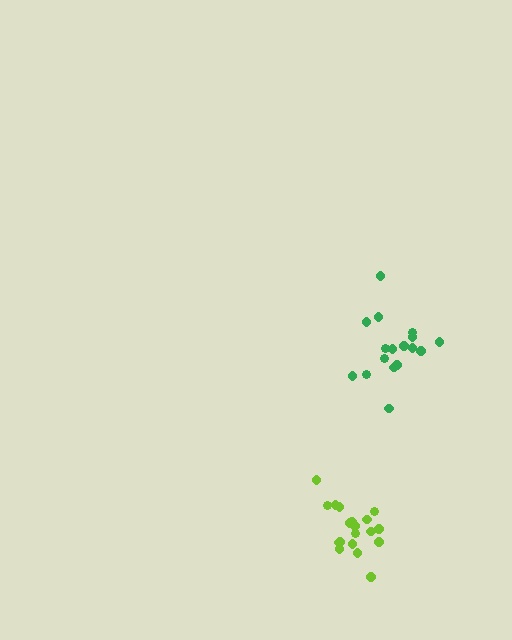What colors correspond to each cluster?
The clusters are colored: lime, green.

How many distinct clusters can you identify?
There are 2 distinct clusters.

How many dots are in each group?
Group 1: 19 dots, Group 2: 17 dots (36 total).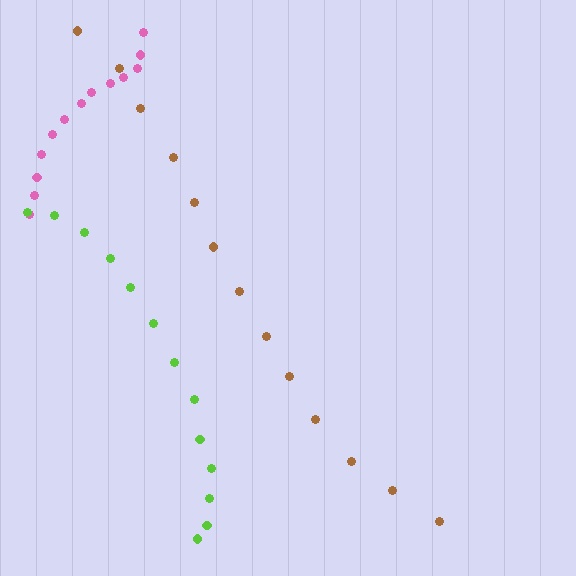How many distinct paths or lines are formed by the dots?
There are 3 distinct paths.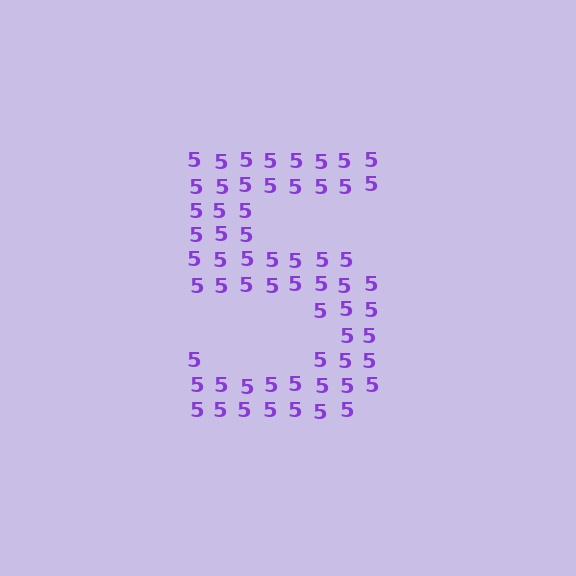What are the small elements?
The small elements are digit 5's.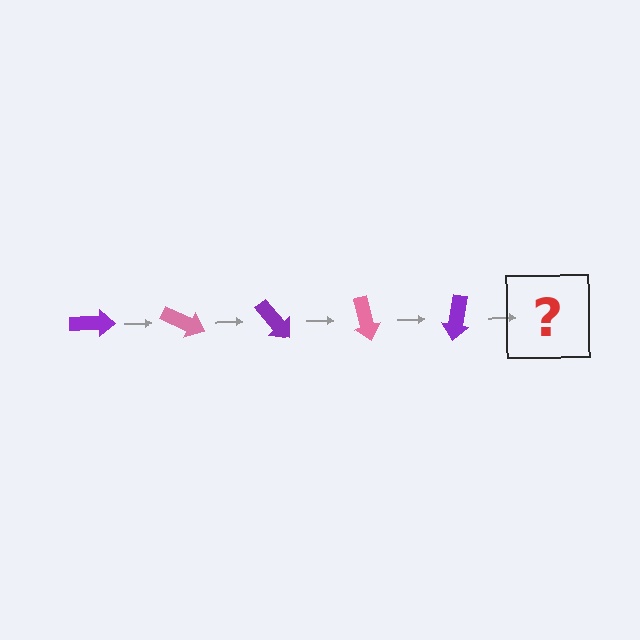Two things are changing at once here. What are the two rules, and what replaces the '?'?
The two rules are that it rotates 25 degrees each step and the color cycles through purple and pink. The '?' should be a pink arrow, rotated 125 degrees from the start.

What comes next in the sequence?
The next element should be a pink arrow, rotated 125 degrees from the start.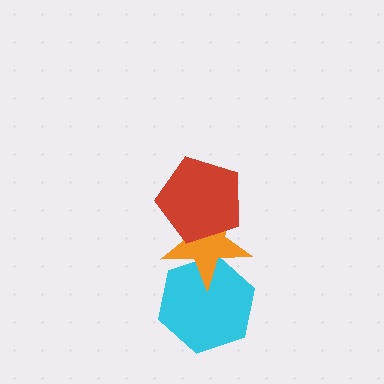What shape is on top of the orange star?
The red pentagon is on top of the orange star.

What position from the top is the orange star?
The orange star is 2nd from the top.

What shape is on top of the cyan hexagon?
The orange star is on top of the cyan hexagon.